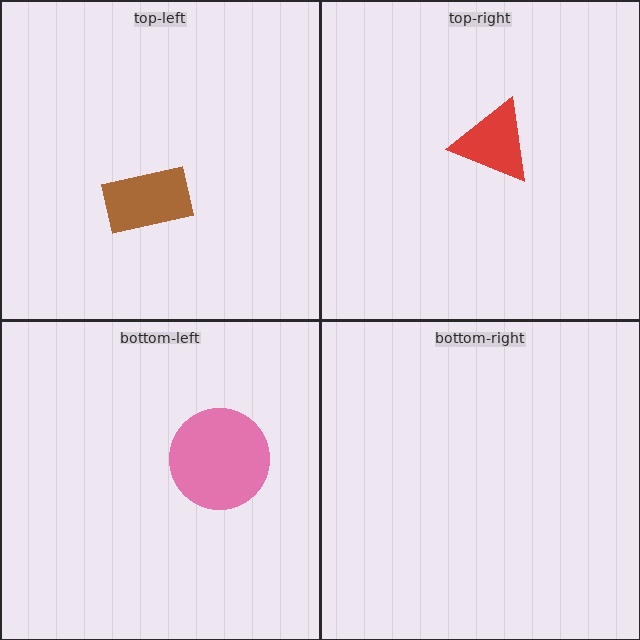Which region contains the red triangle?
The top-right region.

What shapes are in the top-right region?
The red triangle.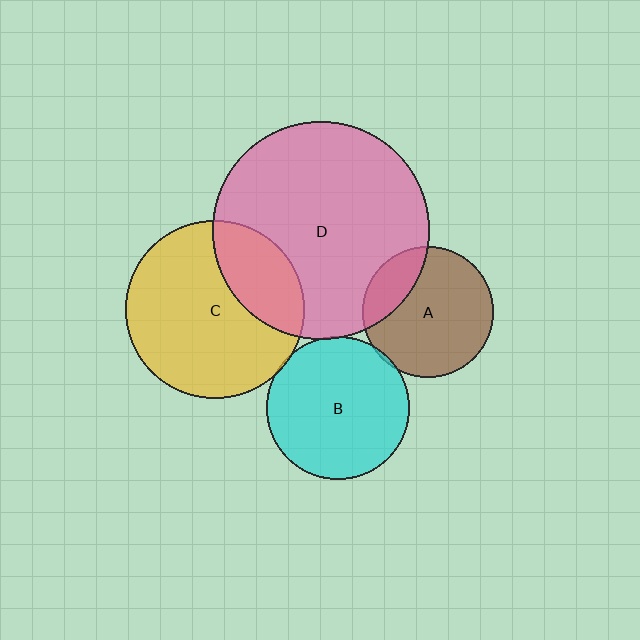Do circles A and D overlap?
Yes.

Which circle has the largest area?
Circle D (pink).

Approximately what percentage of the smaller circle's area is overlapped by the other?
Approximately 20%.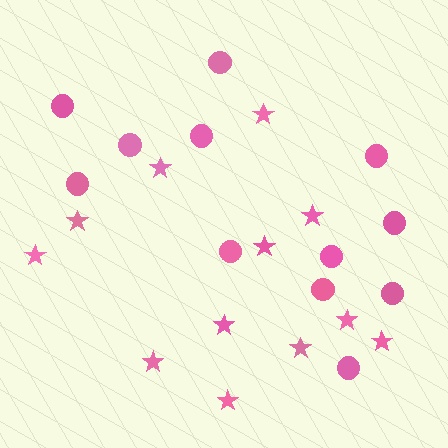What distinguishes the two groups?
There are 2 groups: one group of stars (12) and one group of circles (12).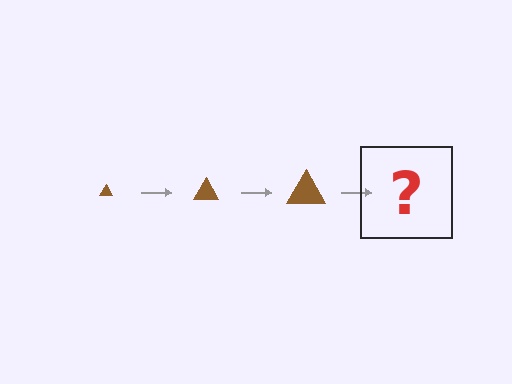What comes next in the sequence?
The next element should be a brown triangle, larger than the previous one.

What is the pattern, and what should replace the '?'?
The pattern is that the triangle gets progressively larger each step. The '?' should be a brown triangle, larger than the previous one.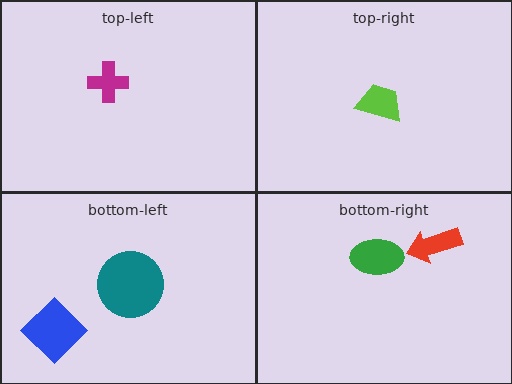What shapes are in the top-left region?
The magenta cross.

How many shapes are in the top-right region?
1.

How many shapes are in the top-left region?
1.